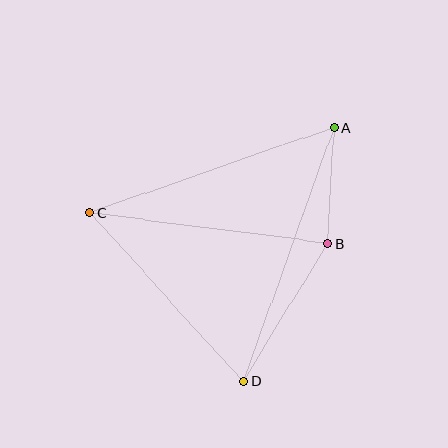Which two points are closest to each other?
Points A and B are closest to each other.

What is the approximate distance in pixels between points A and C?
The distance between A and C is approximately 259 pixels.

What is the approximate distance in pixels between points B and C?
The distance between B and C is approximately 240 pixels.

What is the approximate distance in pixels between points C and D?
The distance between C and D is approximately 228 pixels.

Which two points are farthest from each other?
Points A and D are farthest from each other.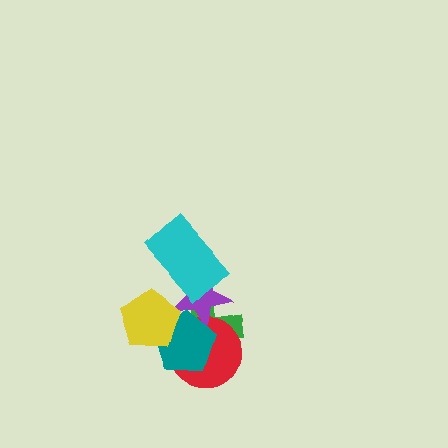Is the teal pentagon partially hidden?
Yes, it is partially covered by another shape.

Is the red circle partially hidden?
Yes, it is partially covered by another shape.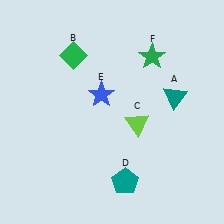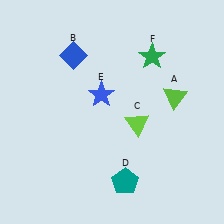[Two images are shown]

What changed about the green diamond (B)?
In Image 1, B is green. In Image 2, it changed to blue.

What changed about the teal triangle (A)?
In Image 1, A is teal. In Image 2, it changed to lime.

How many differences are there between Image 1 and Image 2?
There are 2 differences between the two images.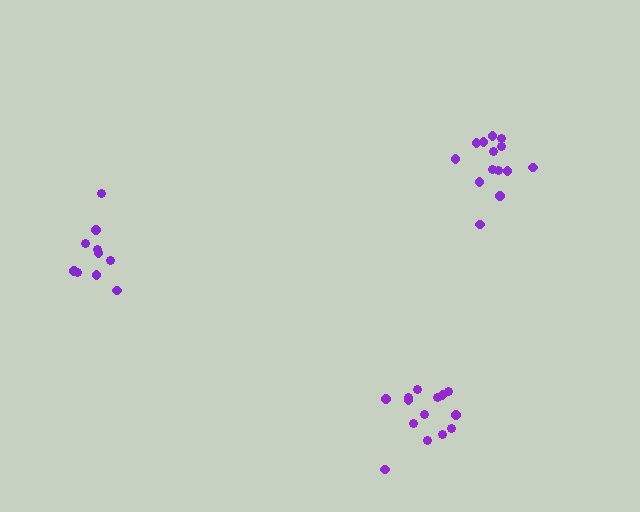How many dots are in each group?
Group 1: 14 dots, Group 2: 10 dots, Group 3: 14 dots (38 total).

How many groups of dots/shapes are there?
There are 3 groups.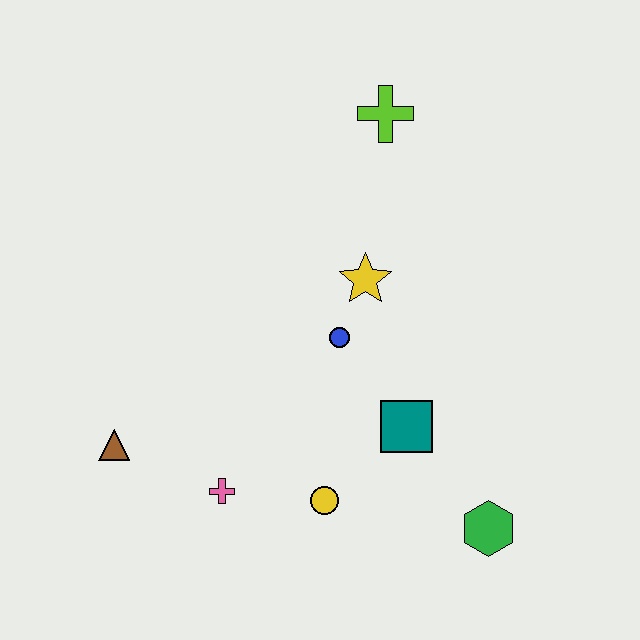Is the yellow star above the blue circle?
Yes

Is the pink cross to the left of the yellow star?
Yes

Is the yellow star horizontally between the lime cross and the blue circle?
Yes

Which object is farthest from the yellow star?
The brown triangle is farthest from the yellow star.